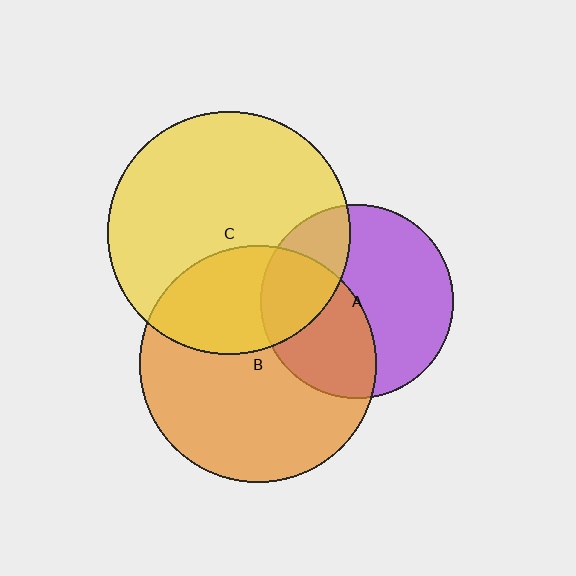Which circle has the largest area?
Circle C (yellow).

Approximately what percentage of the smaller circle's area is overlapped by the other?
Approximately 40%.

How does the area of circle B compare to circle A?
Approximately 1.5 times.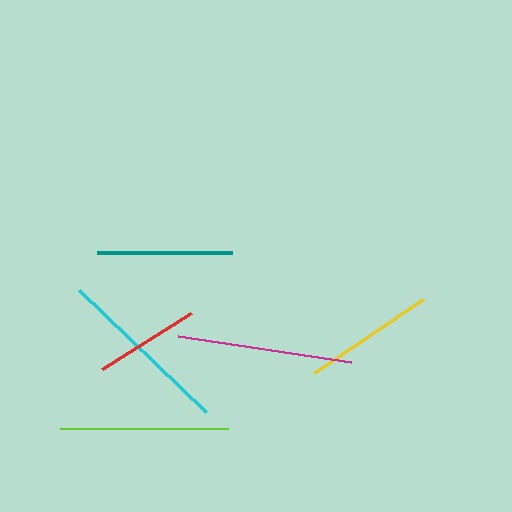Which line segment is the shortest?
The red line is the shortest at approximately 105 pixels.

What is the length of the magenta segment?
The magenta segment is approximately 175 pixels long.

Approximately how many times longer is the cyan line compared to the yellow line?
The cyan line is approximately 1.3 times the length of the yellow line.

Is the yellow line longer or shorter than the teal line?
The teal line is longer than the yellow line.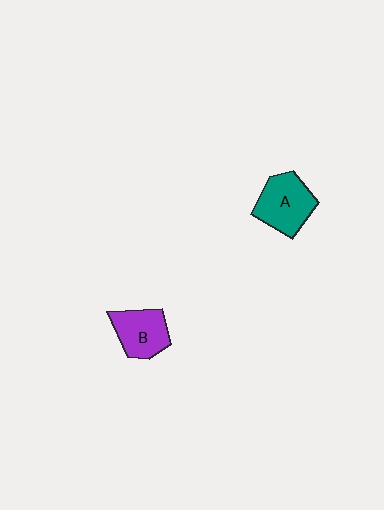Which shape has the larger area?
Shape A (teal).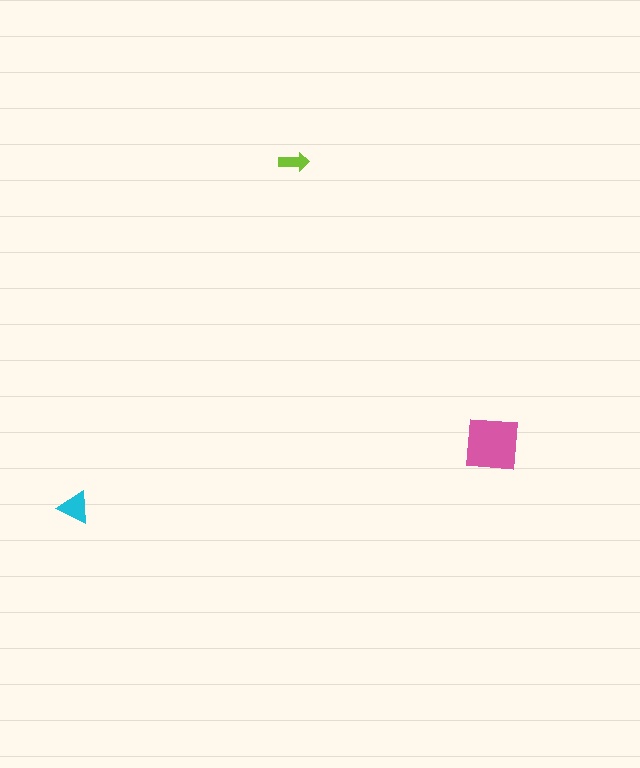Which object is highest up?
The lime arrow is topmost.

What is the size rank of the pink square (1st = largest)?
1st.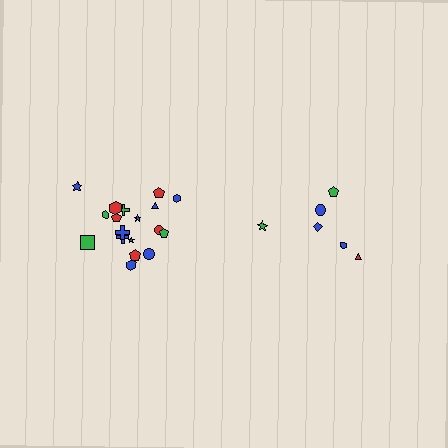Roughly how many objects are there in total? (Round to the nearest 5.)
Roughly 25 objects in total.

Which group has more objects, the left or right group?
The left group.